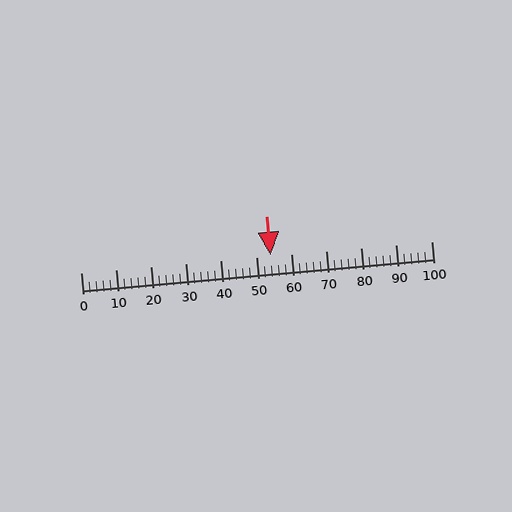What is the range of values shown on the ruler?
The ruler shows values from 0 to 100.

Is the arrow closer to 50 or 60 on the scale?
The arrow is closer to 50.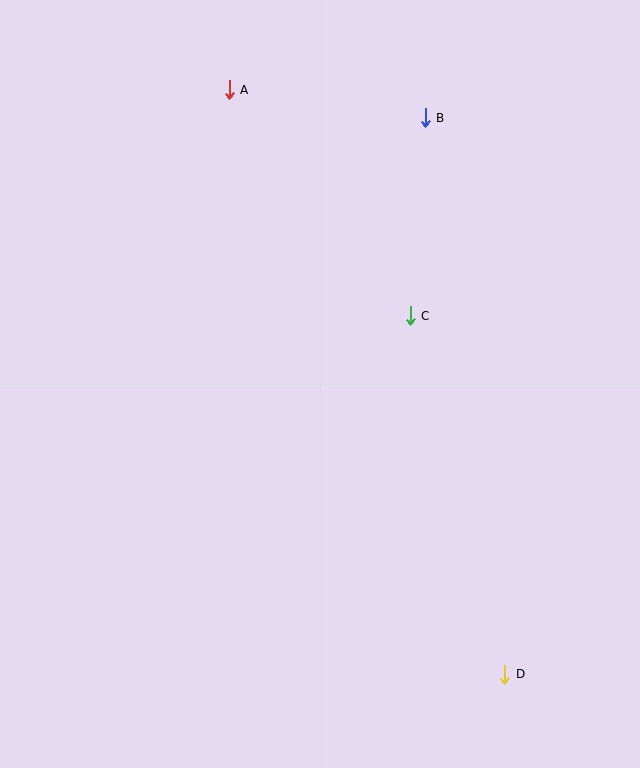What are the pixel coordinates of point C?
Point C is at (410, 316).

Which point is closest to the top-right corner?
Point B is closest to the top-right corner.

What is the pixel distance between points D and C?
The distance between D and C is 371 pixels.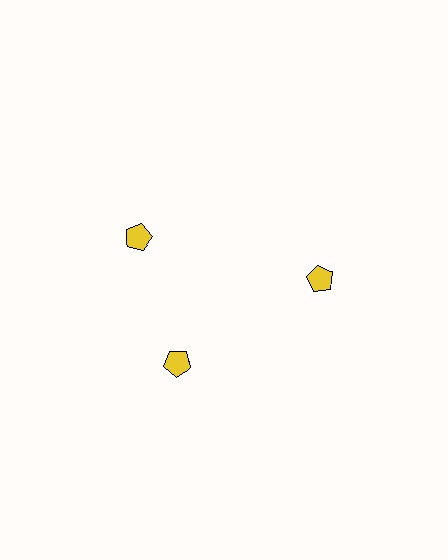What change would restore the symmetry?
The symmetry would be restored by rotating it back into even spacing with its neighbors so that all 3 pentagons sit at equal angles and equal distance from the center.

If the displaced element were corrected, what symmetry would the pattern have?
It would have 3-fold rotational symmetry — the pattern would map onto itself every 120 degrees.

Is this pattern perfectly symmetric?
No. The 3 yellow pentagons are arranged in a ring, but one element near the 11 o'clock position is rotated out of alignment along the ring, breaking the 3-fold rotational symmetry.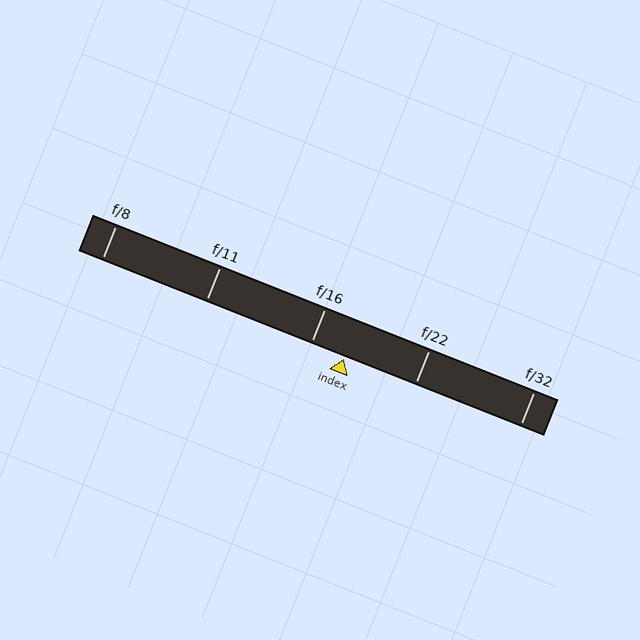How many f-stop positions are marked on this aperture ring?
There are 5 f-stop positions marked.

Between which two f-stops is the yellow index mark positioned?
The index mark is between f/16 and f/22.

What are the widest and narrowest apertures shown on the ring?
The widest aperture shown is f/8 and the narrowest is f/32.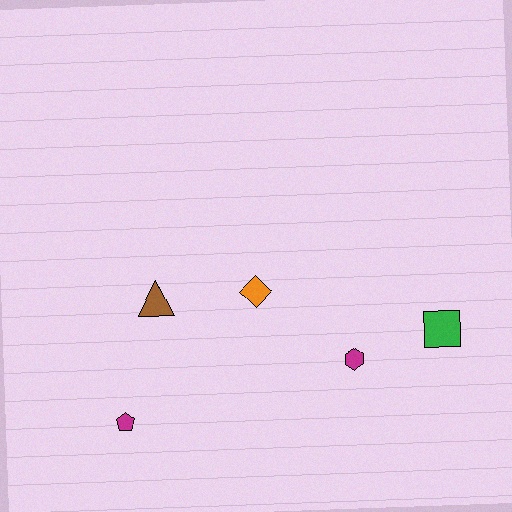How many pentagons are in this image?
There is 1 pentagon.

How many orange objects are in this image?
There is 1 orange object.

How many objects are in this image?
There are 5 objects.